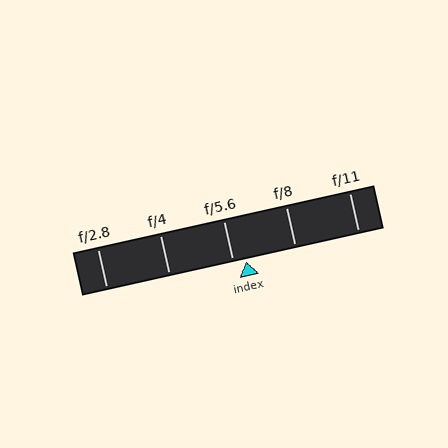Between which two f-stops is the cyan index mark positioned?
The index mark is between f/5.6 and f/8.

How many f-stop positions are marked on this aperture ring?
There are 5 f-stop positions marked.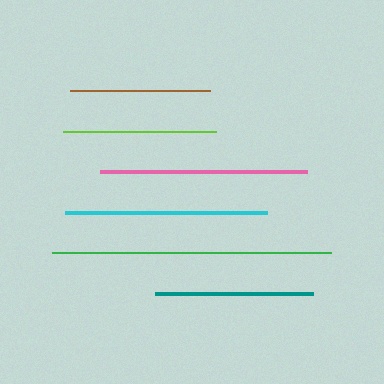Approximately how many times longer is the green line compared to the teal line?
The green line is approximately 1.8 times the length of the teal line.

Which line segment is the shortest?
The brown line is the shortest at approximately 140 pixels.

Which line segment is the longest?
The green line is the longest at approximately 280 pixels.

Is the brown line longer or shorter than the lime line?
The lime line is longer than the brown line.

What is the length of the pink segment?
The pink segment is approximately 208 pixels long.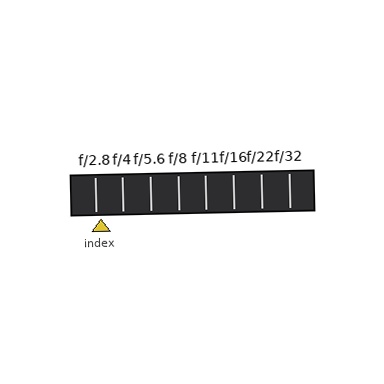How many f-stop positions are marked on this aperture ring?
There are 8 f-stop positions marked.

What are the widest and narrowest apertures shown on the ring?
The widest aperture shown is f/2.8 and the narrowest is f/32.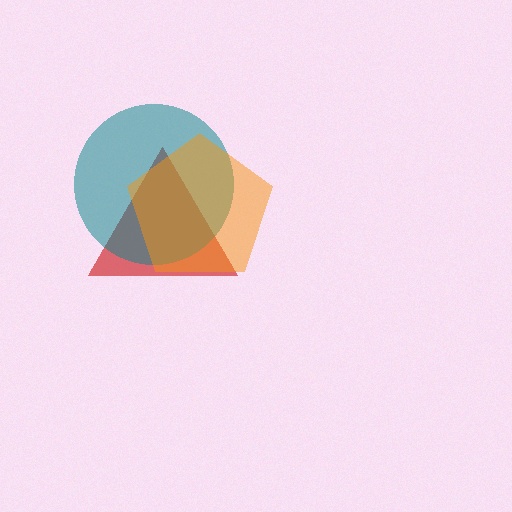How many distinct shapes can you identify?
There are 3 distinct shapes: a red triangle, a teal circle, an orange pentagon.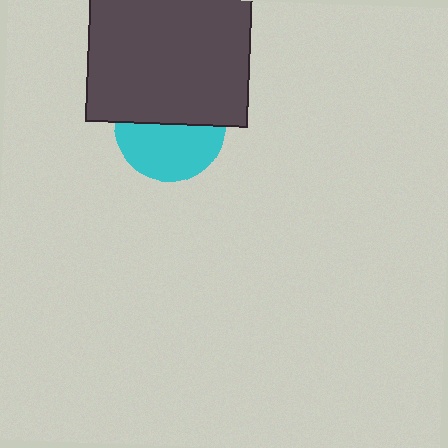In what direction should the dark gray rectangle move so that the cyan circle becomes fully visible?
The dark gray rectangle should move up. That is the shortest direction to clear the overlap and leave the cyan circle fully visible.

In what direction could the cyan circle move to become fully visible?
The cyan circle could move down. That would shift it out from behind the dark gray rectangle entirely.